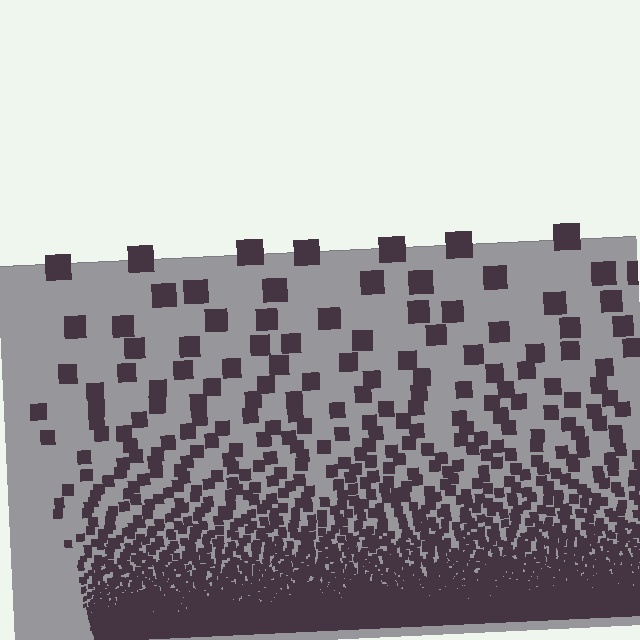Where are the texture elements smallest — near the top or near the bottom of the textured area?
Near the bottom.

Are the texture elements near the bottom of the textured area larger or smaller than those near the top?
Smaller. The gradient is inverted — elements near the bottom are smaller and denser.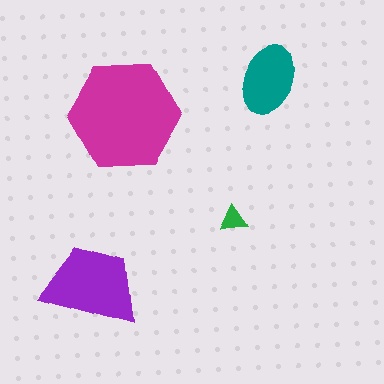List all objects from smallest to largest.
The green triangle, the teal ellipse, the purple trapezoid, the magenta hexagon.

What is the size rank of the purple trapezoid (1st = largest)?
2nd.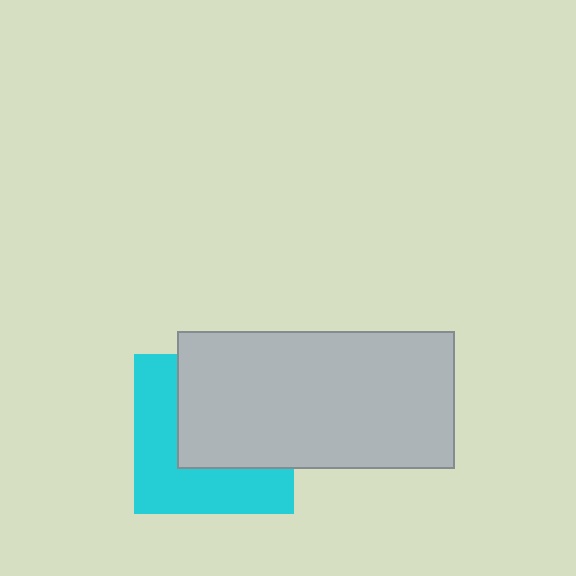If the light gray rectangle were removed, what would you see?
You would see the complete cyan square.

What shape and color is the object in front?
The object in front is a light gray rectangle.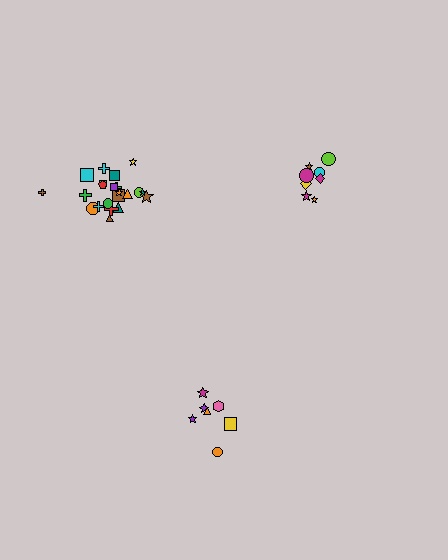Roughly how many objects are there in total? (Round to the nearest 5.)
Roughly 35 objects in total.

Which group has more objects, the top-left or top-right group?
The top-left group.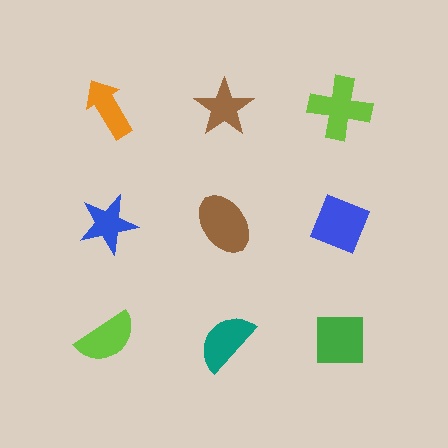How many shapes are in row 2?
3 shapes.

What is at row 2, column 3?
A blue diamond.